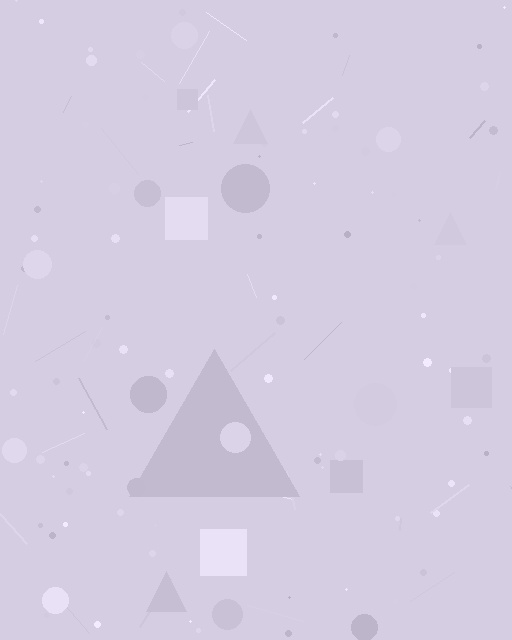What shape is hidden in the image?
A triangle is hidden in the image.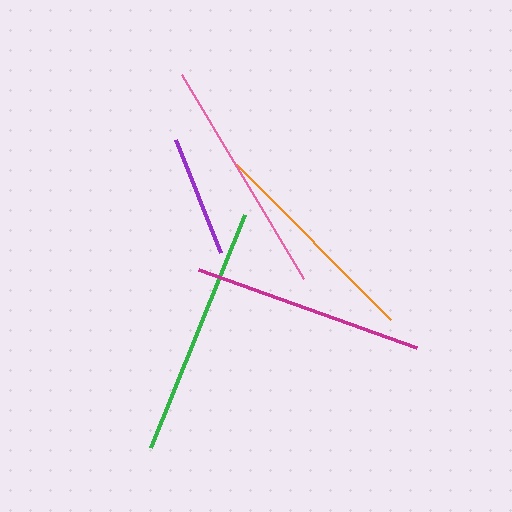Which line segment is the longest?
The green line is the longest at approximately 251 pixels.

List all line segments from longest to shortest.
From longest to shortest: green, pink, magenta, orange, purple.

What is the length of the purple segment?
The purple segment is approximately 122 pixels long.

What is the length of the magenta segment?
The magenta segment is approximately 231 pixels long.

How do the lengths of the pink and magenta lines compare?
The pink and magenta lines are approximately the same length.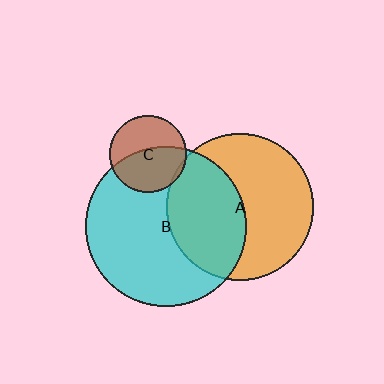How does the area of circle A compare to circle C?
Approximately 3.7 times.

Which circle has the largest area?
Circle B (cyan).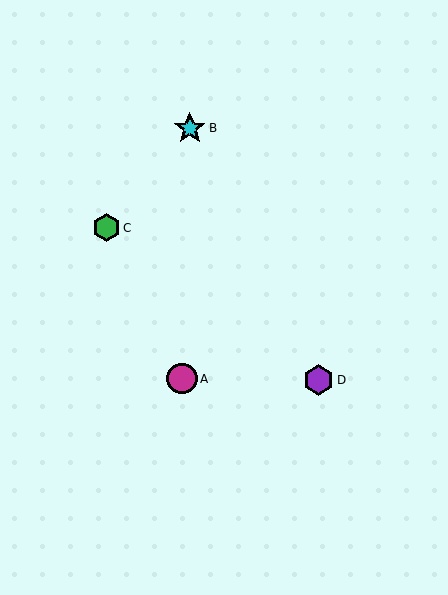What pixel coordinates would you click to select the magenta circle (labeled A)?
Click at (182, 379) to select the magenta circle A.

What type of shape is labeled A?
Shape A is a magenta circle.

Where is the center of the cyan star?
The center of the cyan star is at (190, 128).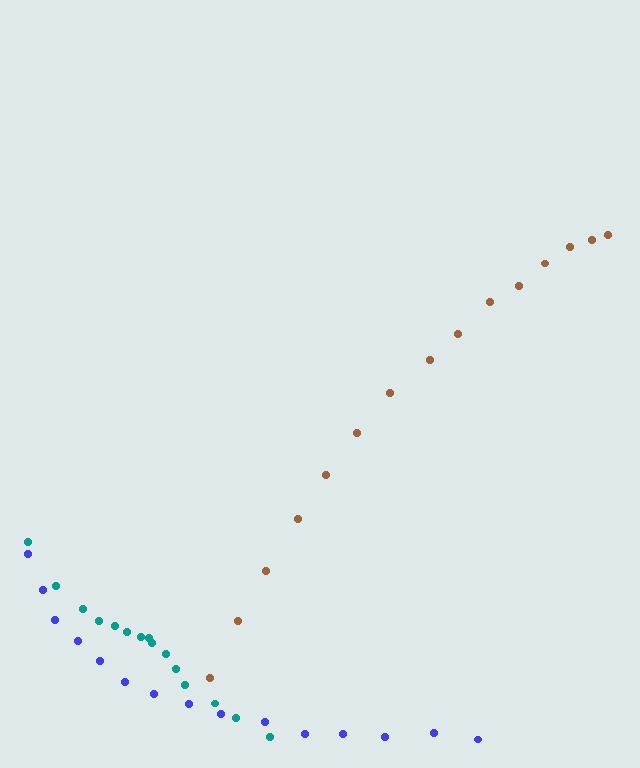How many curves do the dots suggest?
There are 3 distinct paths.